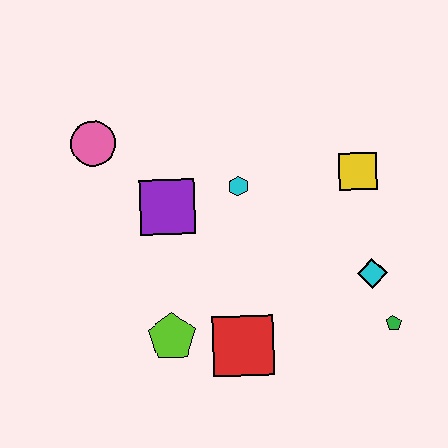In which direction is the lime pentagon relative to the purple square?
The lime pentagon is below the purple square.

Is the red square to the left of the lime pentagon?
No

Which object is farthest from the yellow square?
The pink circle is farthest from the yellow square.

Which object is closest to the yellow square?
The cyan diamond is closest to the yellow square.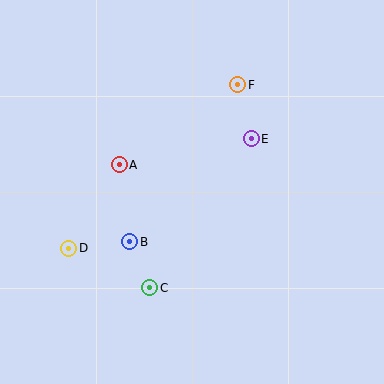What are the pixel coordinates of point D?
Point D is at (69, 248).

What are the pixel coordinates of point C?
Point C is at (150, 288).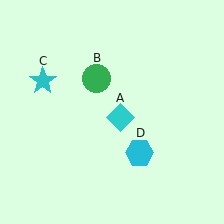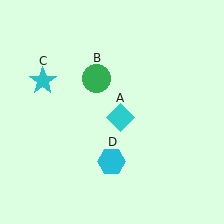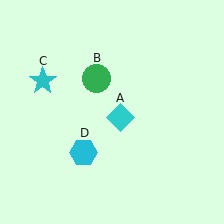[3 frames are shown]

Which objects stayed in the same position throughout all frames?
Cyan diamond (object A) and green circle (object B) and cyan star (object C) remained stationary.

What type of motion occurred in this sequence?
The cyan hexagon (object D) rotated clockwise around the center of the scene.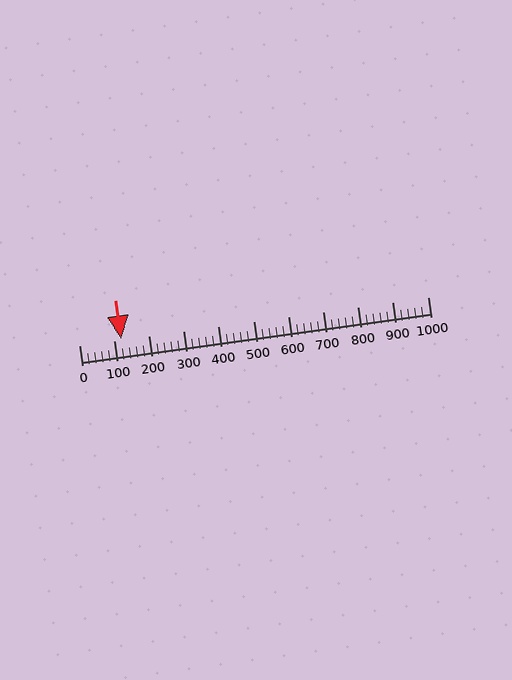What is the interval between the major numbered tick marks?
The major tick marks are spaced 100 units apart.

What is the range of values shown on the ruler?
The ruler shows values from 0 to 1000.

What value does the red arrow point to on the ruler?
The red arrow points to approximately 120.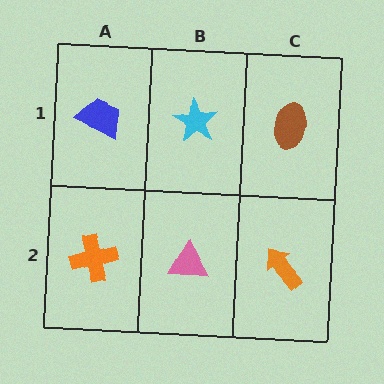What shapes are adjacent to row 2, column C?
A brown ellipse (row 1, column C), a pink triangle (row 2, column B).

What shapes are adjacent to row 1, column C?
An orange arrow (row 2, column C), a cyan star (row 1, column B).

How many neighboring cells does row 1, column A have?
2.